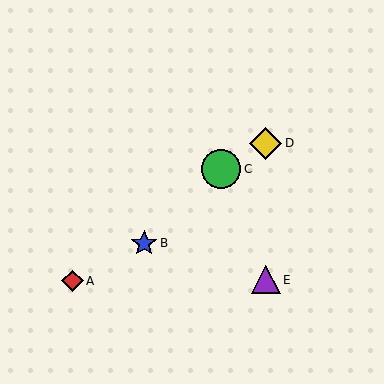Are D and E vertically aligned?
Yes, both are at x≈266.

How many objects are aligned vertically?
2 objects (D, E) are aligned vertically.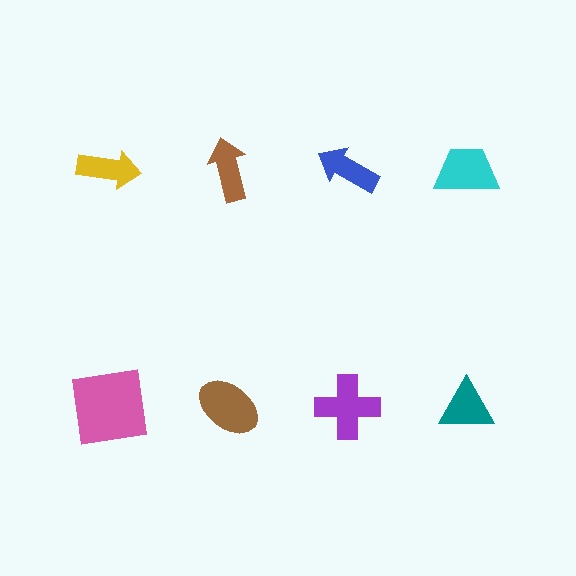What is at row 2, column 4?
A teal triangle.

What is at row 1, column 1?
A yellow arrow.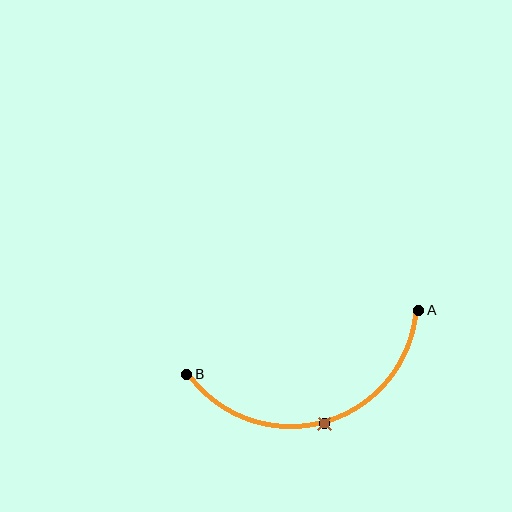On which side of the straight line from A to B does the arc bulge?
The arc bulges below the straight line connecting A and B.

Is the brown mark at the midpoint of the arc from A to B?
Yes. The brown mark lies on the arc at equal arc-length from both A and B — it is the arc midpoint.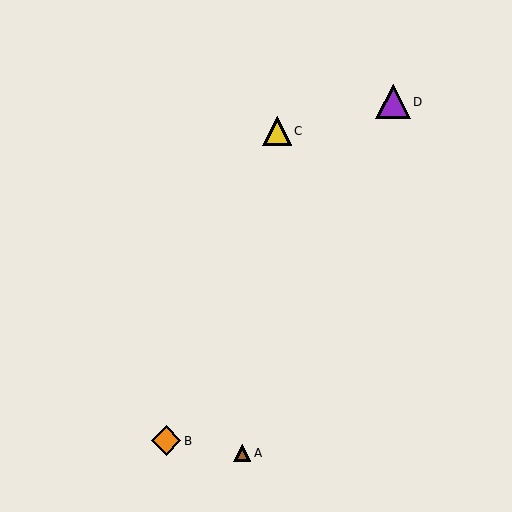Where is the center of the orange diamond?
The center of the orange diamond is at (166, 441).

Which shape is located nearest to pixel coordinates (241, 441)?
The brown triangle (labeled A) at (242, 453) is nearest to that location.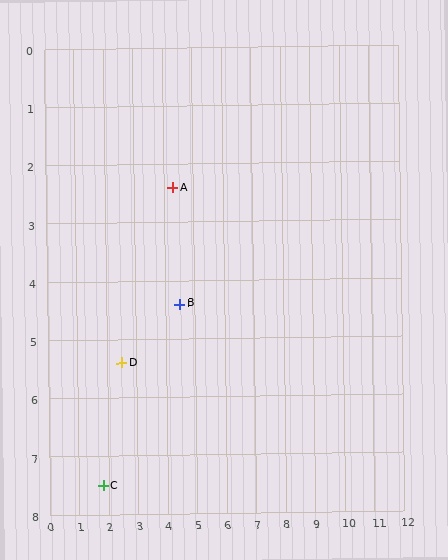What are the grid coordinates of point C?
Point C is at approximately (1.8, 7.5).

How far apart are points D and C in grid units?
Points D and C are about 2.2 grid units apart.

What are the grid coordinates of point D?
Point D is at approximately (2.5, 5.4).